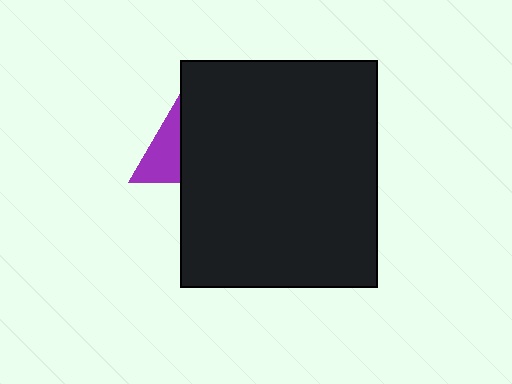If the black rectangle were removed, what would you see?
You would see the complete purple triangle.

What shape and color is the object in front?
The object in front is a black rectangle.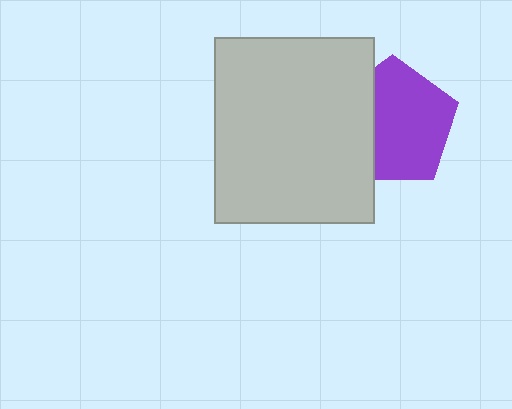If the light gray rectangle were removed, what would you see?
You would see the complete purple pentagon.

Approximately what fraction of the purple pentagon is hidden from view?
Roughly 32% of the purple pentagon is hidden behind the light gray rectangle.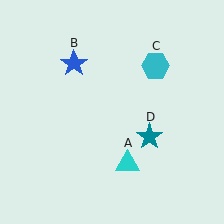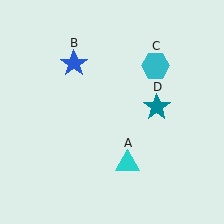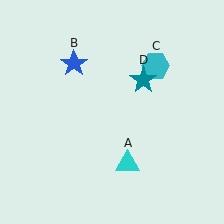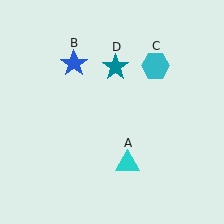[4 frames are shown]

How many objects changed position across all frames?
1 object changed position: teal star (object D).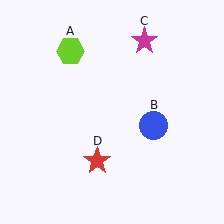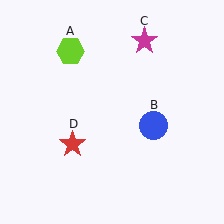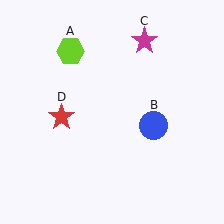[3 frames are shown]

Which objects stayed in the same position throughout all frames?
Lime hexagon (object A) and blue circle (object B) and magenta star (object C) remained stationary.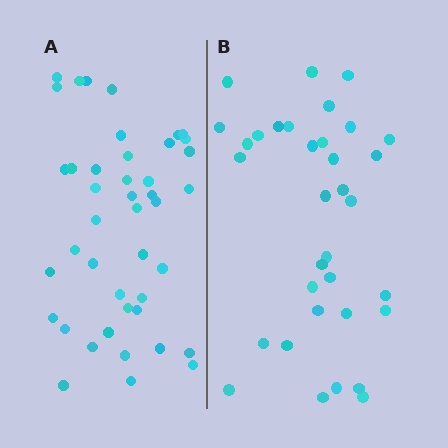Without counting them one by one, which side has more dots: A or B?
Region A (the left region) has more dots.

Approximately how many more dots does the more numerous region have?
Region A has roughly 8 or so more dots than region B.